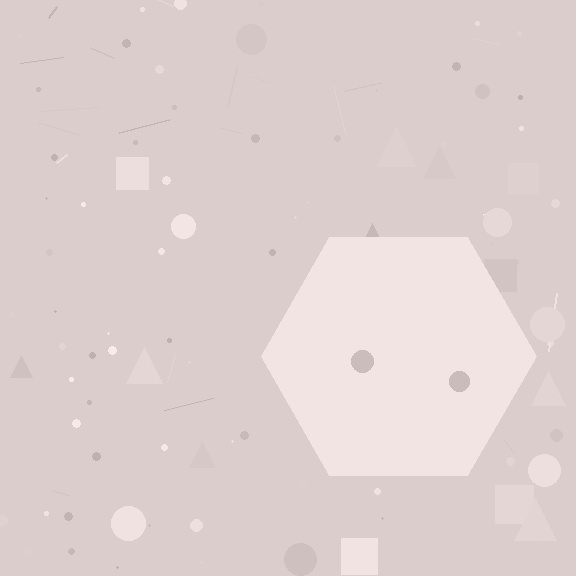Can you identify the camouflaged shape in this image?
The camouflaged shape is a hexagon.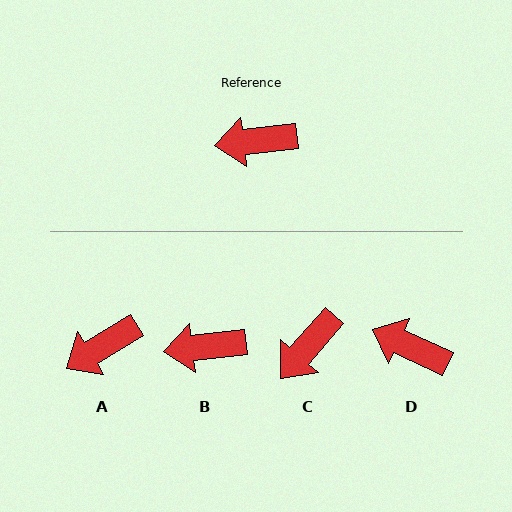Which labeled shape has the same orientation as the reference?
B.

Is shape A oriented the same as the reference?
No, it is off by about 24 degrees.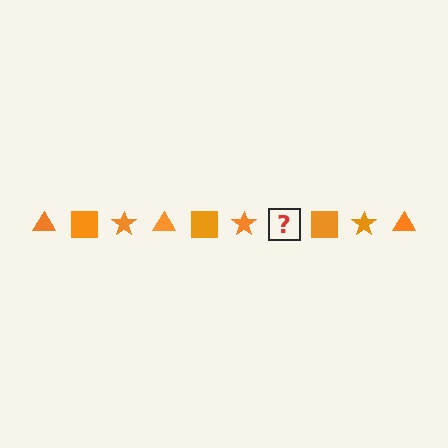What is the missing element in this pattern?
The missing element is an orange triangle.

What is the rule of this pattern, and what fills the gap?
The rule is that the pattern cycles through triangle, square, star shapes in orange. The gap should be filled with an orange triangle.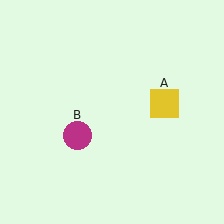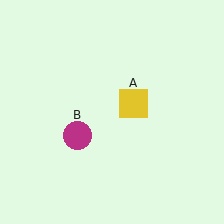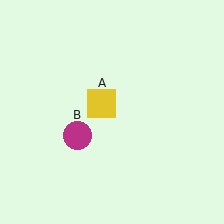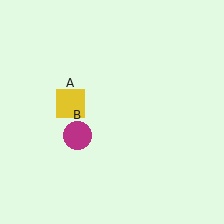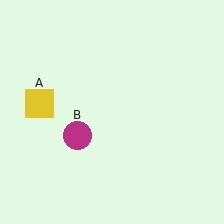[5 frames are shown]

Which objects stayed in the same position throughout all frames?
Magenta circle (object B) remained stationary.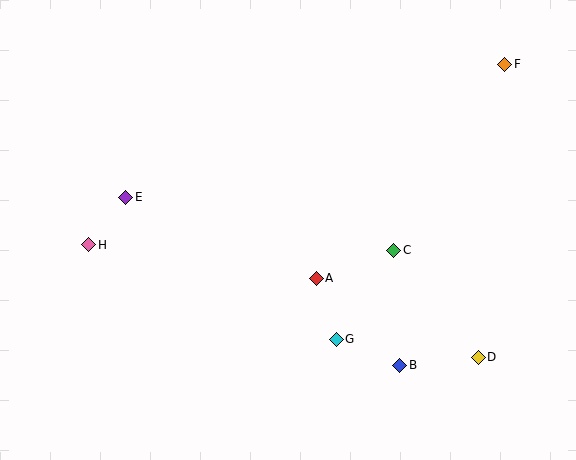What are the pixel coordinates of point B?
Point B is at (400, 365).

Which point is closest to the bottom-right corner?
Point D is closest to the bottom-right corner.